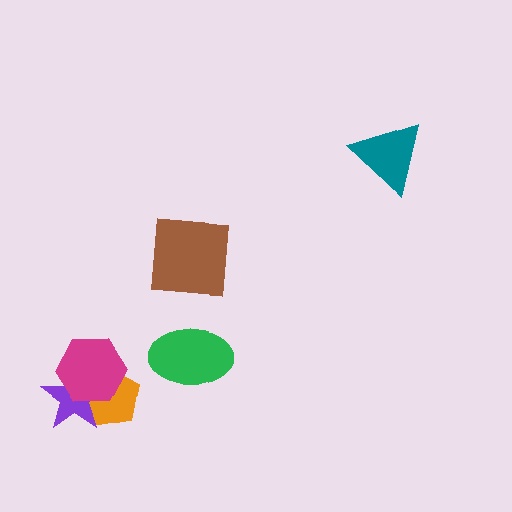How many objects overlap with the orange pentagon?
2 objects overlap with the orange pentagon.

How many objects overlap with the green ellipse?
0 objects overlap with the green ellipse.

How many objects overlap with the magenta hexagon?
2 objects overlap with the magenta hexagon.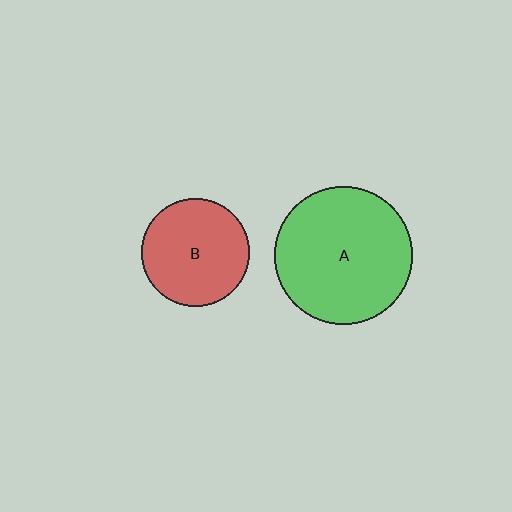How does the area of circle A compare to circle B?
Approximately 1.6 times.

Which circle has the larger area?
Circle A (green).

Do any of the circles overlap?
No, none of the circles overlap.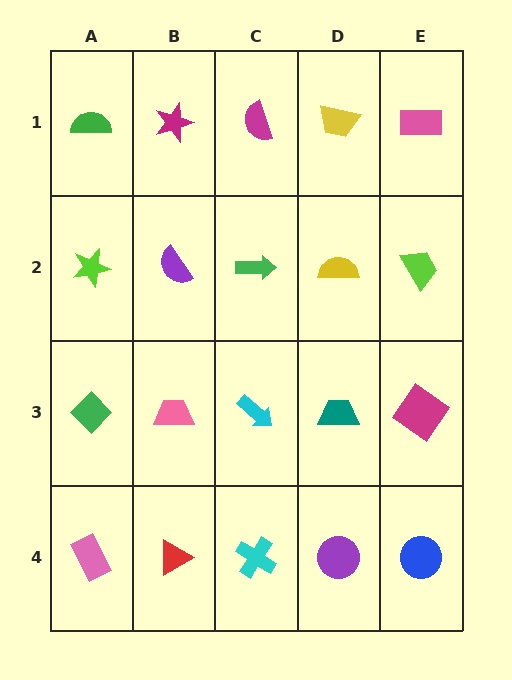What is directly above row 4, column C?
A cyan arrow.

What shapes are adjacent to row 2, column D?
A yellow trapezoid (row 1, column D), a teal trapezoid (row 3, column D), a green arrow (row 2, column C), a lime trapezoid (row 2, column E).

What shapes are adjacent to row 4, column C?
A cyan arrow (row 3, column C), a red triangle (row 4, column B), a purple circle (row 4, column D).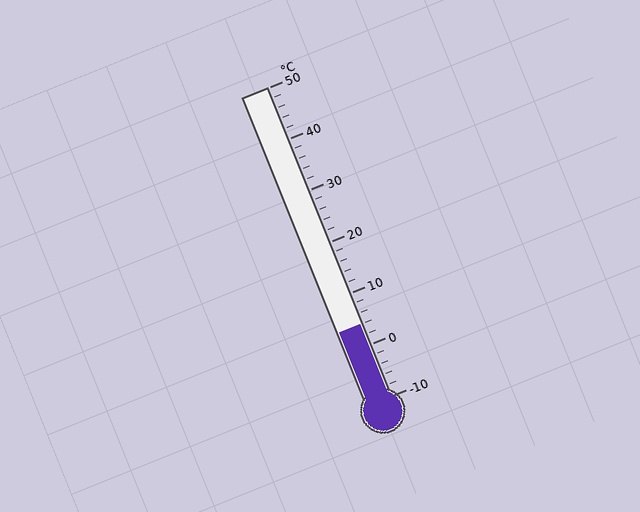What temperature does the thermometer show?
The thermometer shows approximately 4°C.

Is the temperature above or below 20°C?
The temperature is below 20°C.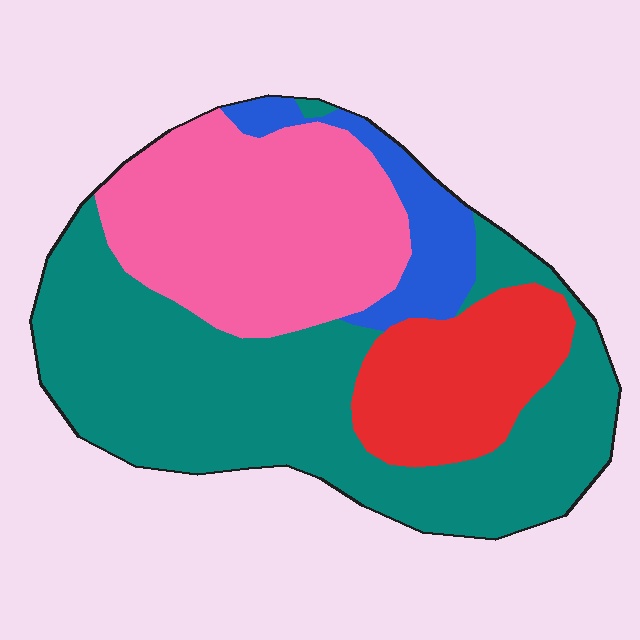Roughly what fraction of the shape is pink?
Pink covers about 30% of the shape.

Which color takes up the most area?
Teal, at roughly 45%.